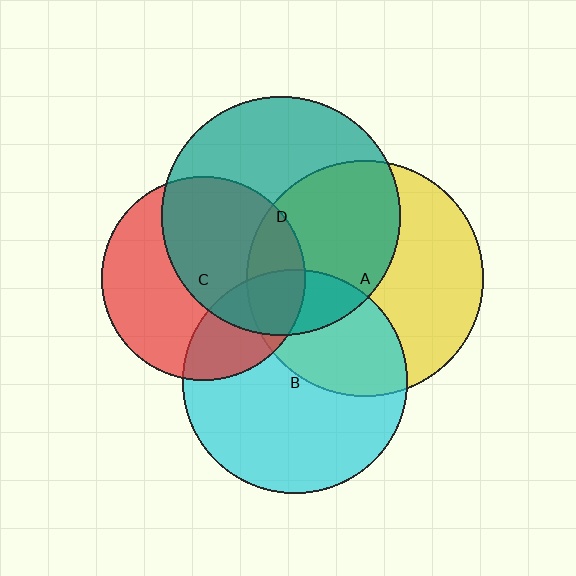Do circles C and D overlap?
Yes.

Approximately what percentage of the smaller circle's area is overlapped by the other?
Approximately 50%.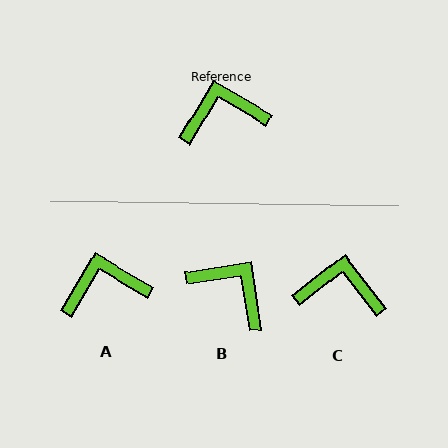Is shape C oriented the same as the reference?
No, it is off by about 22 degrees.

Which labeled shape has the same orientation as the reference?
A.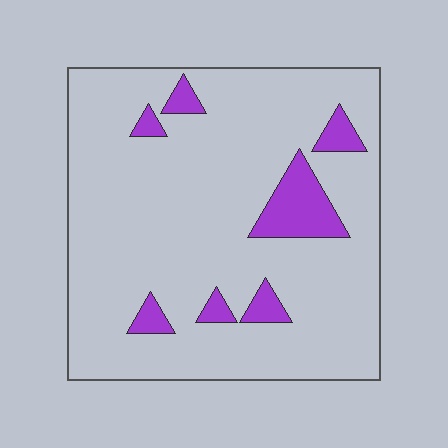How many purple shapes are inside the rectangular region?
7.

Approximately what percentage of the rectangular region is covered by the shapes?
Approximately 10%.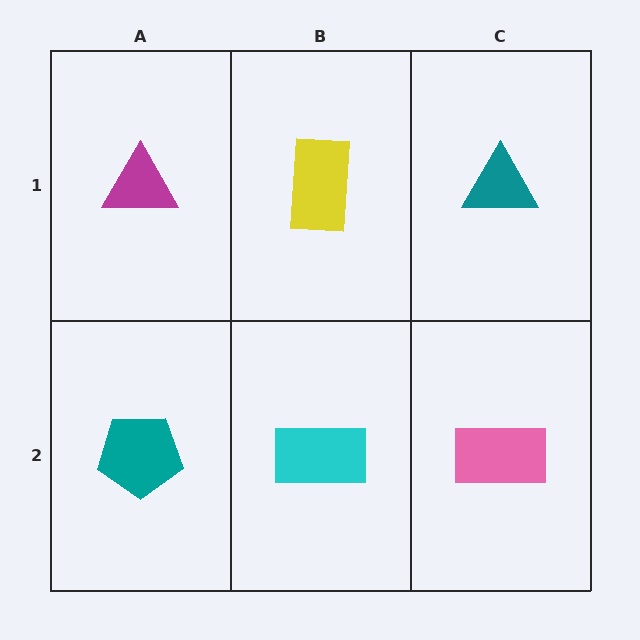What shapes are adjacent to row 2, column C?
A teal triangle (row 1, column C), a cyan rectangle (row 2, column B).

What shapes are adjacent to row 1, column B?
A cyan rectangle (row 2, column B), a magenta triangle (row 1, column A), a teal triangle (row 1, column C).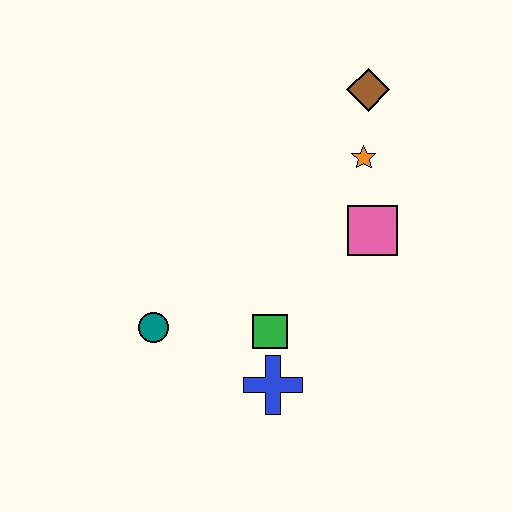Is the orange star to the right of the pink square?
No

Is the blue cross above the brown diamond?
No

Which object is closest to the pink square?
The orange star is closest to the pink square.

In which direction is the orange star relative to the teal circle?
The orange star is to the right of the teal circle.